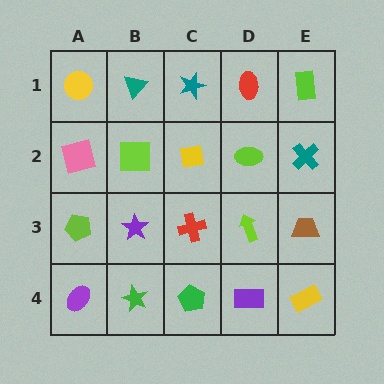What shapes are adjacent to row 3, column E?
A teal cross (row 2, column E), a yellow rectangle (row 4, column E), a lime arrow (row 3, column D).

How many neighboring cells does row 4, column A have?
2.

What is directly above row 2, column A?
A yellow circle.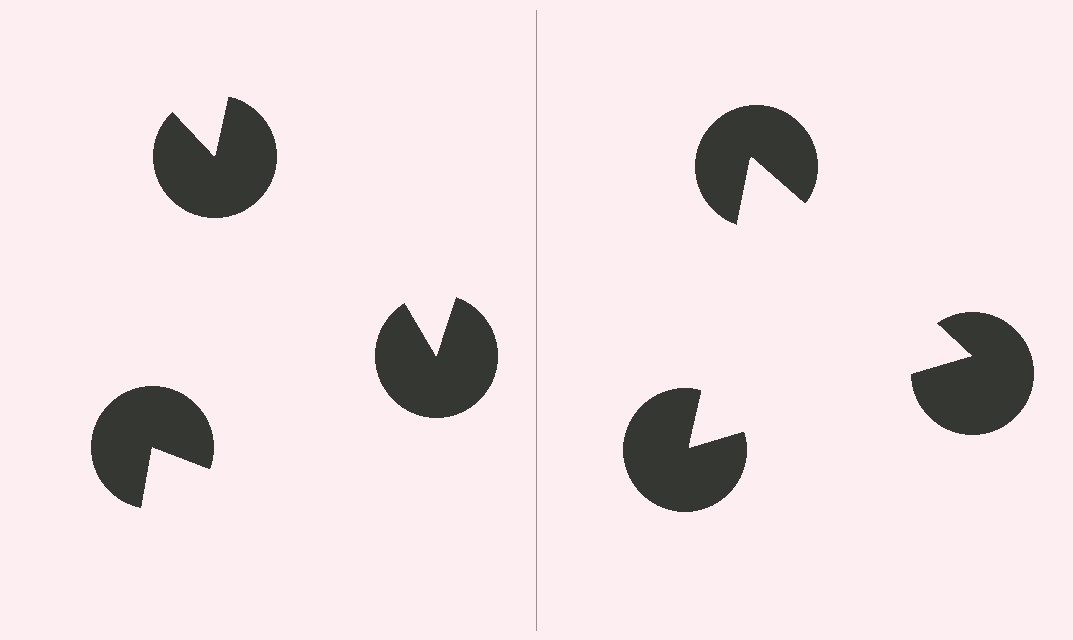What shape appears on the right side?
An illusory triangle.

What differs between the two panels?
The pac-man discs are positioned identically on both sides; only the wedge orientations differ. On the right they align to a triangle; on the left they are misaligned.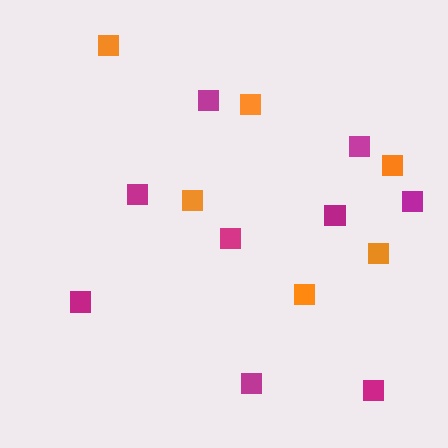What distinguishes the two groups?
There are 2 groups: one group of magenta squares (9) and one group of orange squares (6).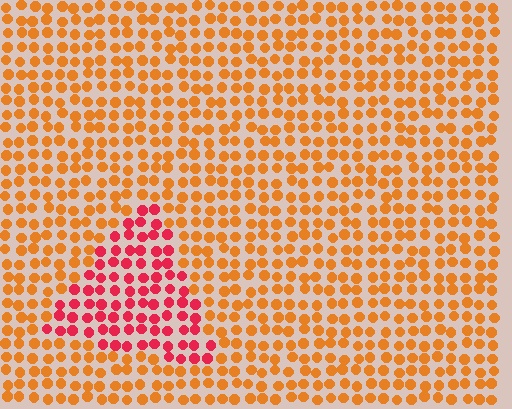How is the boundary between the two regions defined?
The boundary is defined purely by a slight shift in hue (about 42 degrees). Spacing, size, and orientation are identical on both sides.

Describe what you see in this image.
The image is filled with small orange elements in a uniform arrangement. A triangle-shaped region is visible where the elements are tinted to a slightly different hue, forming a subtle color boundary.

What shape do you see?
I see a triangle.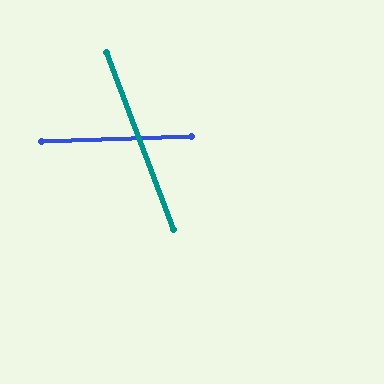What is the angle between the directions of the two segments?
Approximately 71 degrees.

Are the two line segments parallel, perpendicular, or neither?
Neither parallel nor perpendicular — they differ by about 71°.